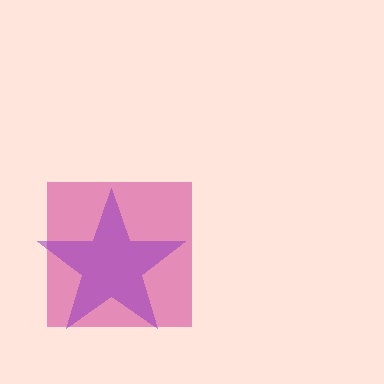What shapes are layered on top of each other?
The layered shapes are: a magenta square, a purple star.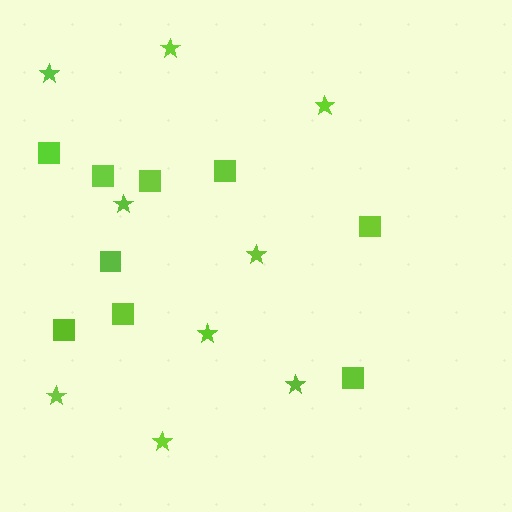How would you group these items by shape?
There are 2 groups: one group of squares (9) and one group of stars (9).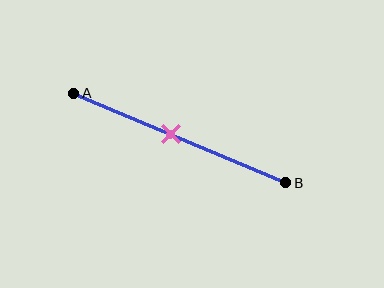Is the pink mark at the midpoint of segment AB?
No, the mark is at about 45% from A, not at the 50% midpoint.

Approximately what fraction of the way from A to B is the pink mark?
The pink mark is approximately 45% of the way from A to B.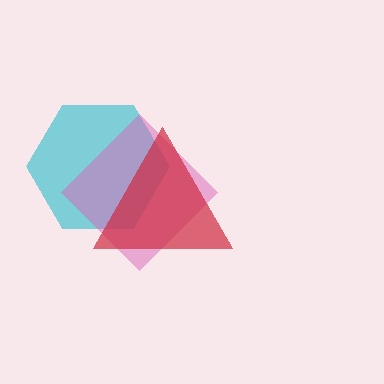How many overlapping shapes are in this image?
There are 3 overlapping shapes in the image.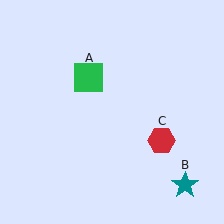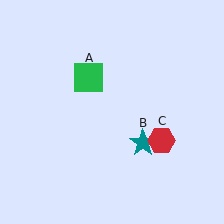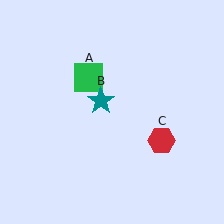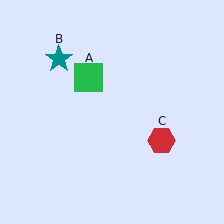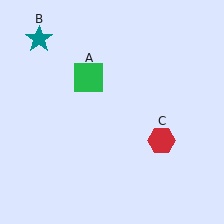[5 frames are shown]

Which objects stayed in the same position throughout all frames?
Green square (object A) and red hexagon (object C) remained stationary.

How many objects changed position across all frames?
1 object changed position: teal star (object B).